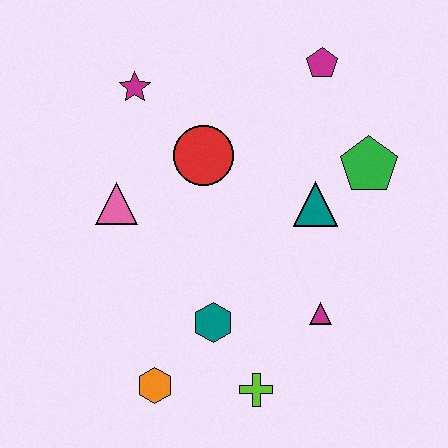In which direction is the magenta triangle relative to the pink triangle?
The magenta triangle is to the right of the pink triangle.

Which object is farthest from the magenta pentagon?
The orange hexagon is farthest from the magenta pentagon.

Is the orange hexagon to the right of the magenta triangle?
No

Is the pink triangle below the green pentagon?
Yes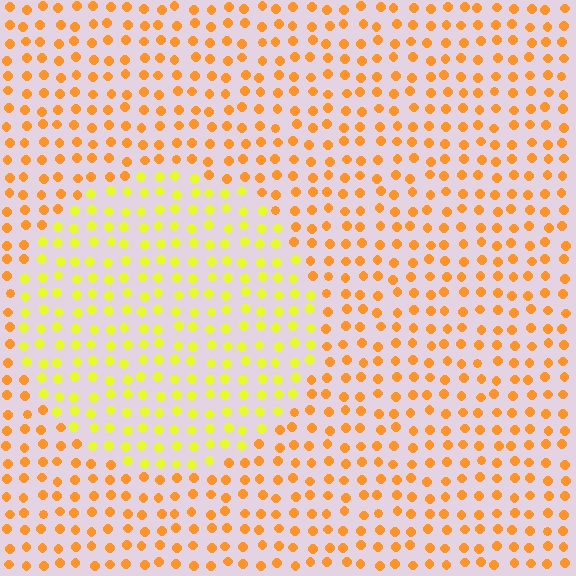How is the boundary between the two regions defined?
The boundary is defined purely by a slight shift in hue (about 36 degrees). Spacing, size, and orientation are identical on both sides.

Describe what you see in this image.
The image is filled with small orange elements in a uniform arrangement. A circle-shaped region is visible where the elements are tinted to a slightly different hue, forming a subtle color boundary.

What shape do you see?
I see a circle.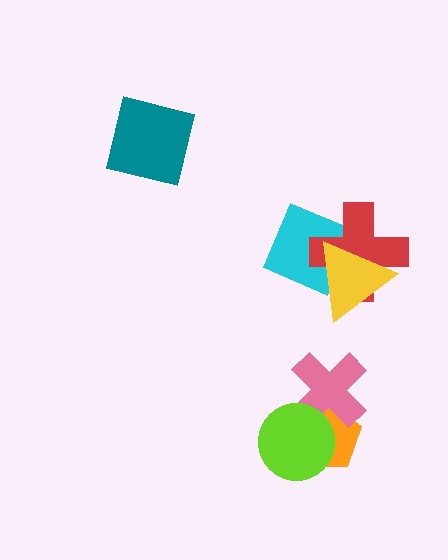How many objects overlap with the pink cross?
2 objects overlap with the pink cross.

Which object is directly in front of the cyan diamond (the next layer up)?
The red cross is directly in front of the cyan diamond.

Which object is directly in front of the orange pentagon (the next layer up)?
The pink cross is directly in front of the orange pentagon.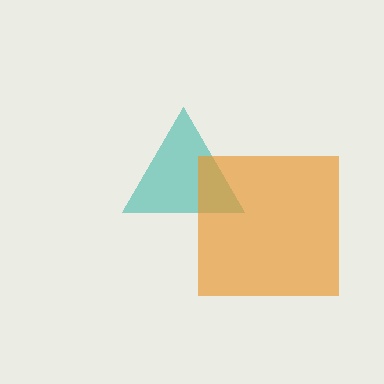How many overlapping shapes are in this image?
There are 2 overlapping shapes in the image.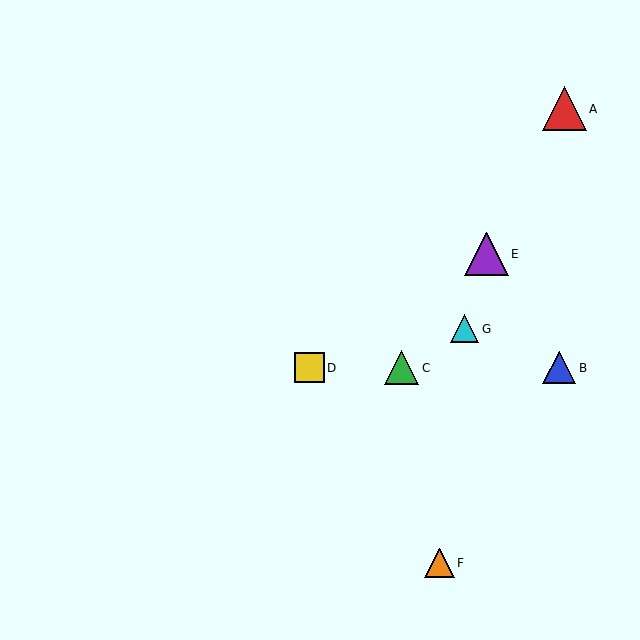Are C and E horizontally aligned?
No, C is at y≈368 and E is at y≈254.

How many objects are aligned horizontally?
3 objects (B, C, D) are aligned horizontally.